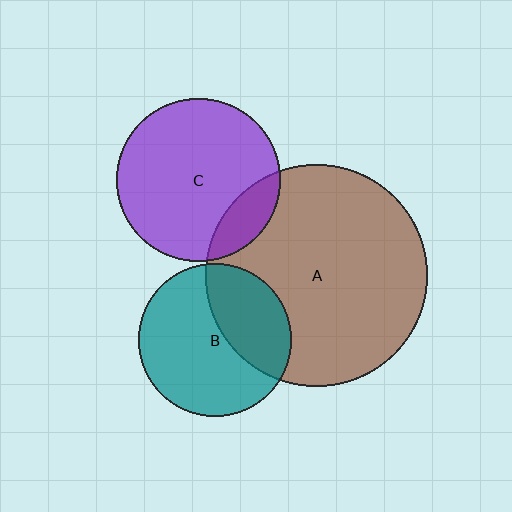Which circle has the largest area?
Circle A (brown).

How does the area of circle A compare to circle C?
Approximately 1.8 times.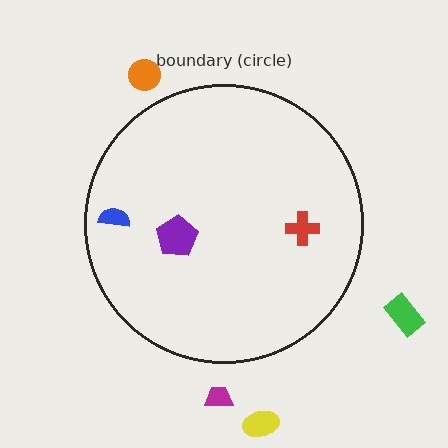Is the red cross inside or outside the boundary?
Inside.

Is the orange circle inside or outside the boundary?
Outside.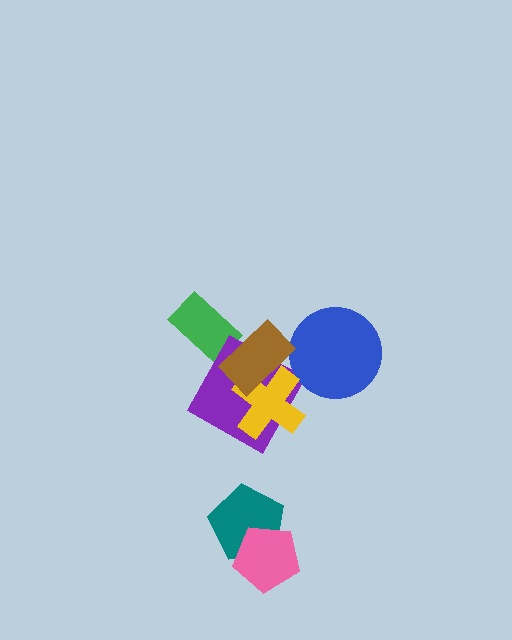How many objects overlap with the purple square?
2 objects overlap with the purple square.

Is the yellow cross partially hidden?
Yes, it is partially covered by another shape.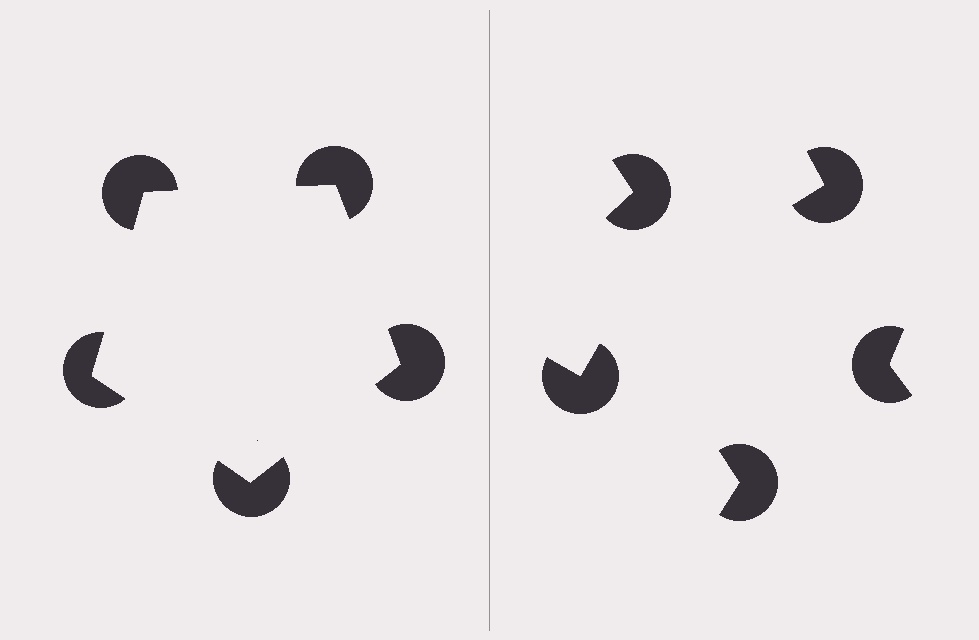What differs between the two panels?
The pac-man discs are positioned identically on both sides; only the wedge orientations differ. On the left they align to a pentagon; on the right they are misaligned.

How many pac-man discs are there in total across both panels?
10 — 5 on each side.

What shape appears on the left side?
An illusory pentagon.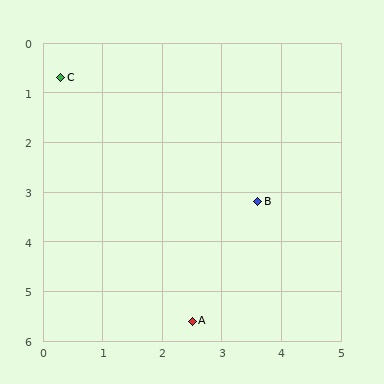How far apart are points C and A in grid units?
Points C and A are about 5.4 grid units apart.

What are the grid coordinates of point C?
Point C is at approximately (0.3, 0.7).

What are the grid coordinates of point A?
Point A is at approximately (2.5, 5.6).